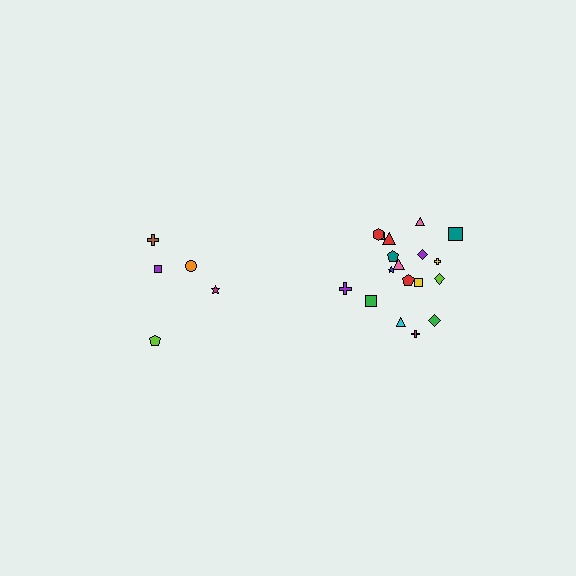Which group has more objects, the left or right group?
The right group.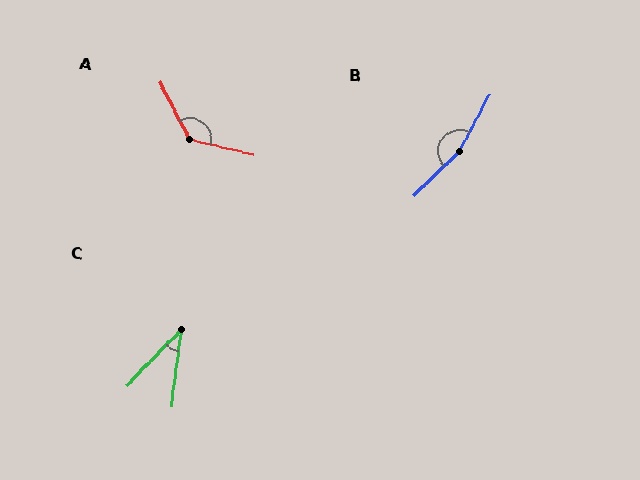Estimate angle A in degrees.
Approximately 131 degrees.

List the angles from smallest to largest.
C (36°), A (131°), B (162°).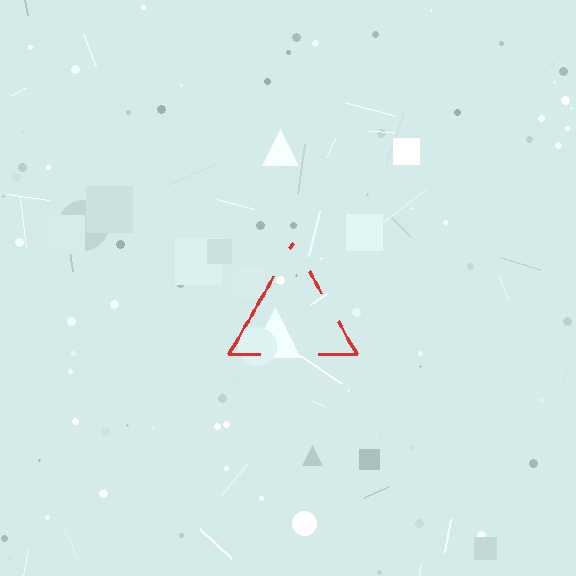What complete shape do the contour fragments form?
The contour fragments form a triangle.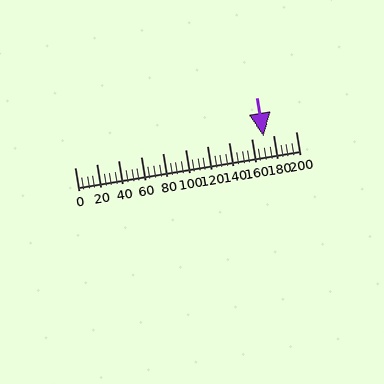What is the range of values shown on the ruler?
The ruler shows values from 0 to 200.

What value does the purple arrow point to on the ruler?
The purple arrow points to approximately 171.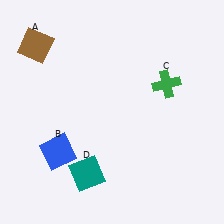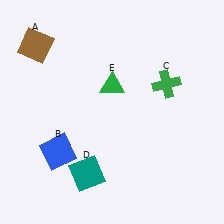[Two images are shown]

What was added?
A green triangle (E) was added in Image 2.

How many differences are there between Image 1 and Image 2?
There is 1 difference between the two images.